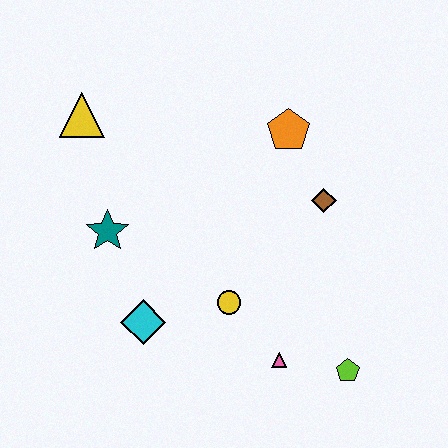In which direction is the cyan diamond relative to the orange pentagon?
The cyan diamond is below the orange pentagon.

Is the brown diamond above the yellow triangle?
No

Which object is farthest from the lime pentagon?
The yellow triangle is farthest from the lime pentagon.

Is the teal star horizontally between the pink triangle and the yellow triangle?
Yes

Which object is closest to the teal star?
The cyan diamond is closest to the teal star.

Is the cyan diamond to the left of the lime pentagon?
Yes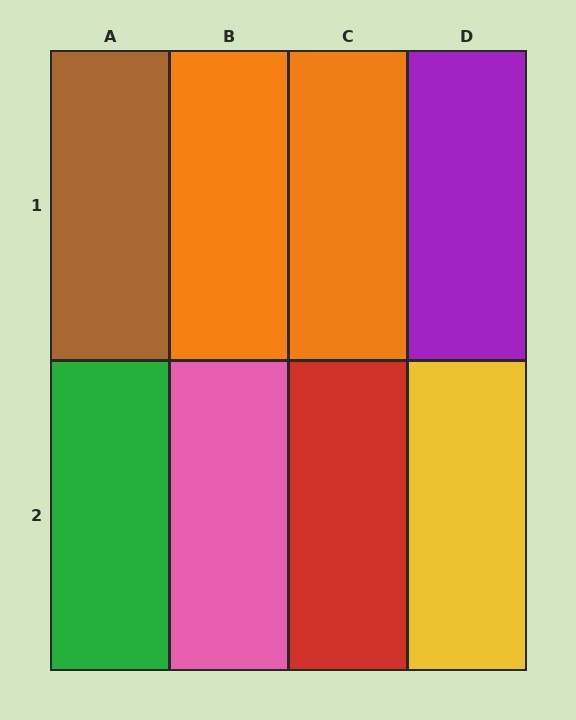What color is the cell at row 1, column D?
Purple.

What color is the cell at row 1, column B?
Orange.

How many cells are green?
1 cell is green.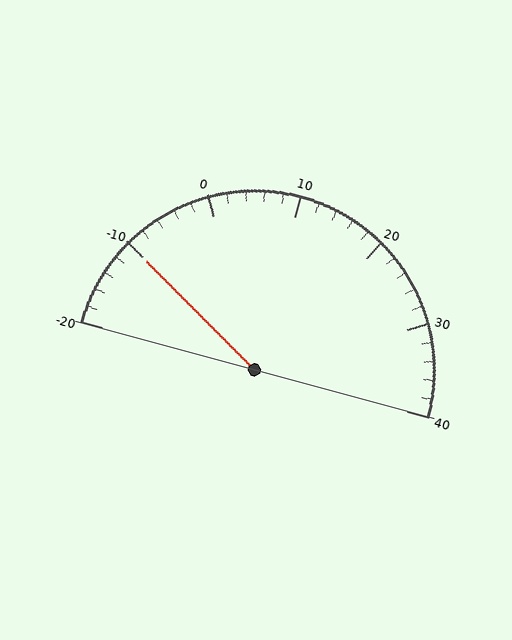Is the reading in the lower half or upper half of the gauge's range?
The reading is in the lower half of the range (-20 to 40).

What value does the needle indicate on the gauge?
The needle indicates approximately -10.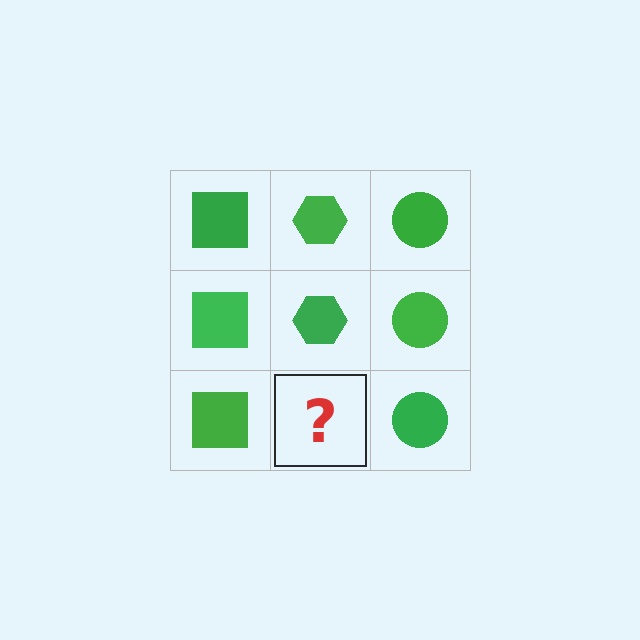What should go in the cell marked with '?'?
The missing cell should contain a green hexagon.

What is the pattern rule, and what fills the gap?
The rule is that each column has a consistent shape. The gap should be filled with a green hexagon.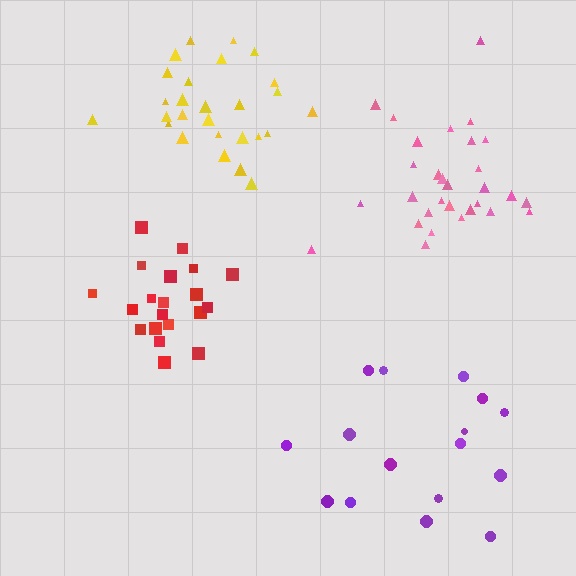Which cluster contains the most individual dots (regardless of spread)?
Pink (30).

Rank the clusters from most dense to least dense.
red, pink, yellow, purple.